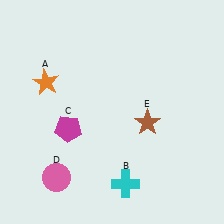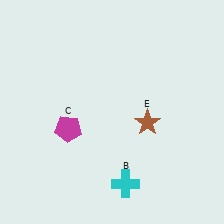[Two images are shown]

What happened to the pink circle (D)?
The pink circle (D) was removed in Image 2. It was in the bottom-left area of Image 1.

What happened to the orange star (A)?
The orange star (A) was removed in Image 2. It was in the top-left area of Image 1.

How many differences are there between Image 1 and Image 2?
There are 2 differences between the two images.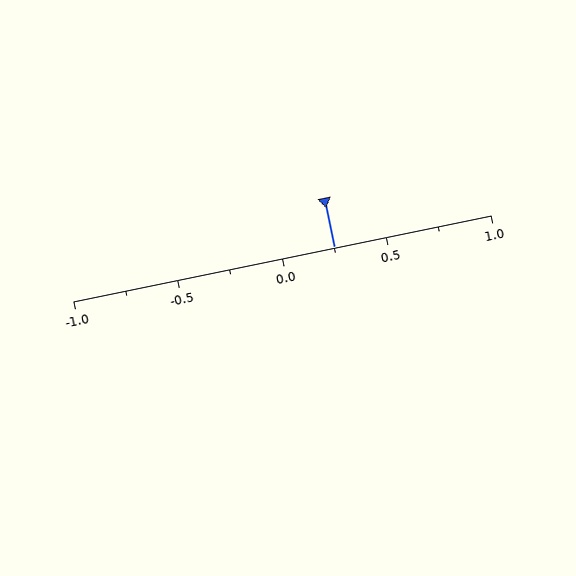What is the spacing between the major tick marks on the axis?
The major ticks are spaced 0.5 apart.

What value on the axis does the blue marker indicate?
The marker indicates approximately 0.25.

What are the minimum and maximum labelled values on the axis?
The axis runs from -1.0 to 1.0.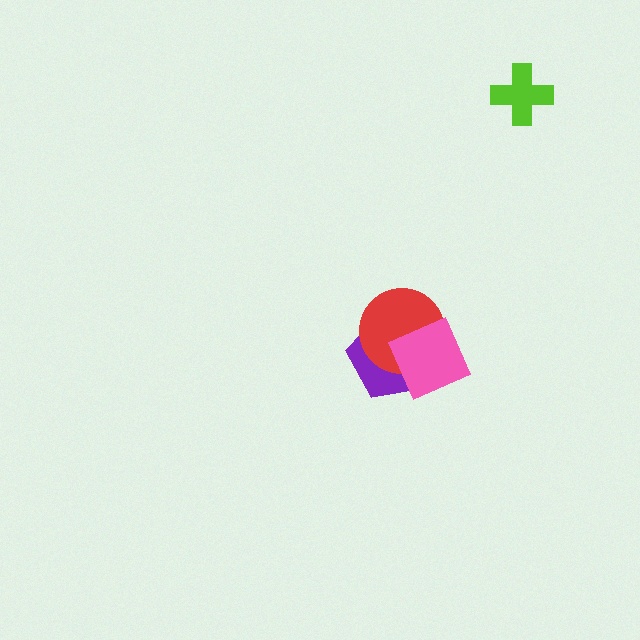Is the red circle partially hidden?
Yes, it is partially covered by another shape.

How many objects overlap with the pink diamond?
2 objects overlap with the pink diamond.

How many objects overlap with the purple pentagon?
2 objects overlap with the purple pentagon.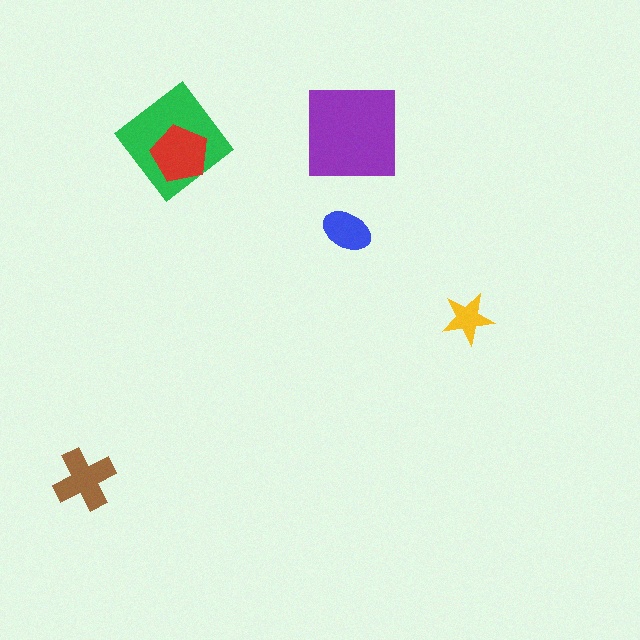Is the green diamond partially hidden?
Yes, it is partially covered by another shape.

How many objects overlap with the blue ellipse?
0 objects overlap with the blue ellipse.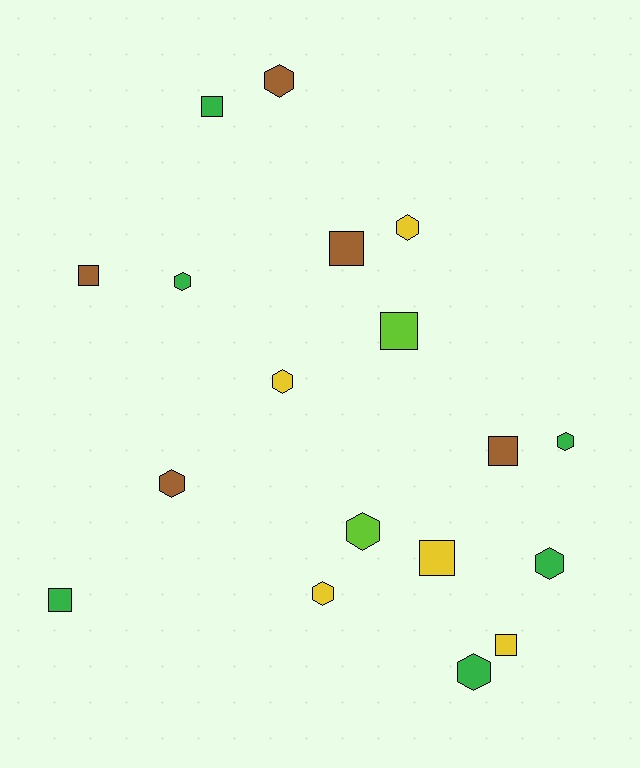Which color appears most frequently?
Green, with 6 objects.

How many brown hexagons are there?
There are 2 brown hexagons.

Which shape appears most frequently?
Hexagon, with 10 objects.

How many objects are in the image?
There are 18 objects.